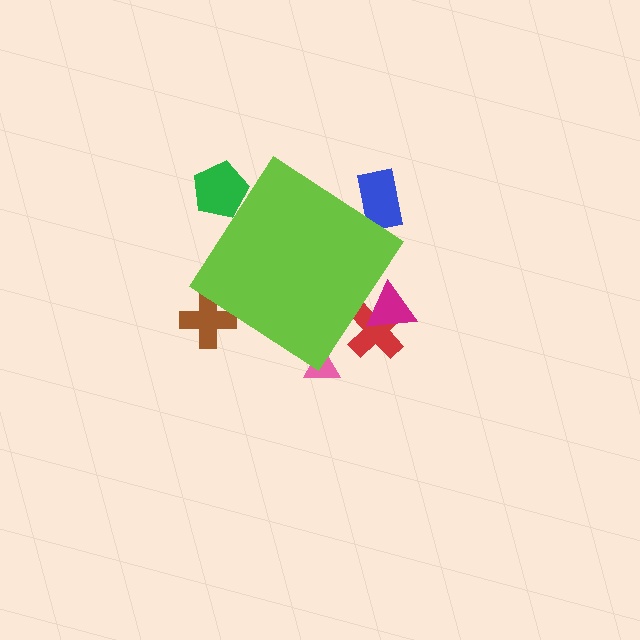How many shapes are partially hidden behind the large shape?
6 shapes are partially hidden.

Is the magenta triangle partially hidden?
Yes, the magenta triangle is partially hidden behind the lime diamond.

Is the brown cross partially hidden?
Yes, the brown cross is partially hidden behind the lime diamond.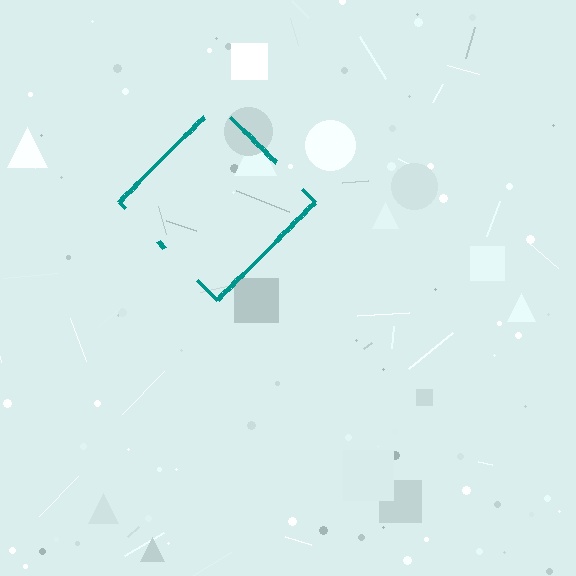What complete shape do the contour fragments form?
The contour fragments form a diamond.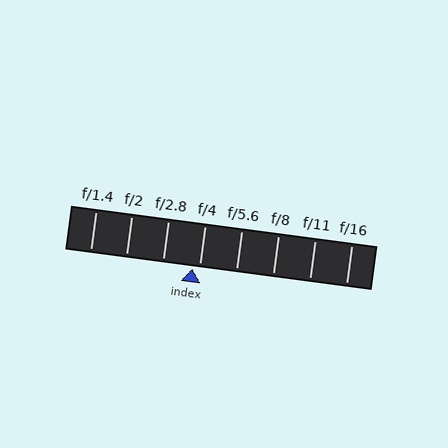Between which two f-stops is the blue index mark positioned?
The index mark is between f/2.8 and f/4.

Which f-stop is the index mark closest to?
The index mark is closest to f/4.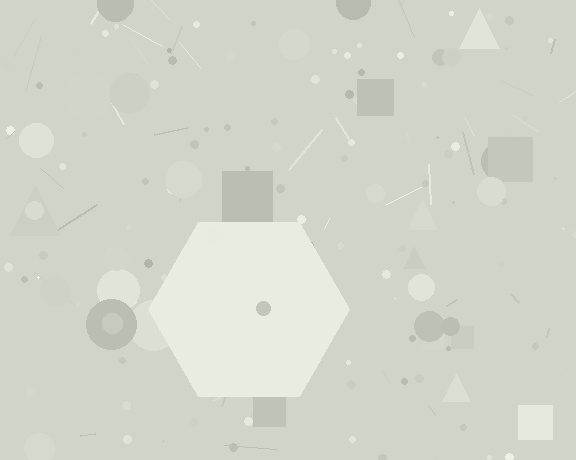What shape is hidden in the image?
A hexagon is hidden in the image.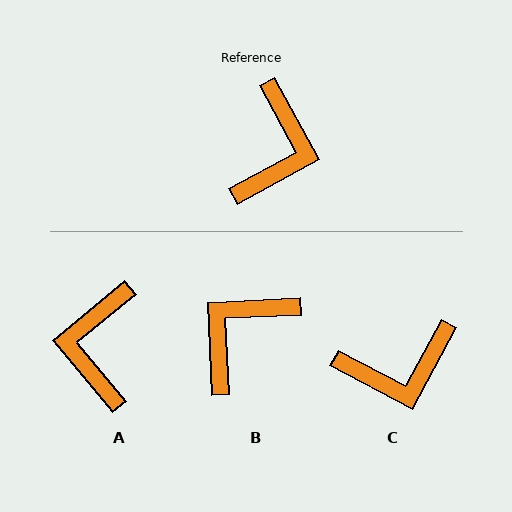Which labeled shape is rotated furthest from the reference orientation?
A, about 169 degrees away.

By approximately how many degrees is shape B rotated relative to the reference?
Approximately 154 degrees counter-clockwise.